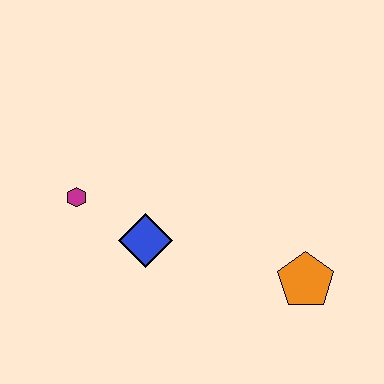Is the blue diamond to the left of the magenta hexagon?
No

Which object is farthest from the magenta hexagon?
The orange pentagon is farthest from the magenta hexagon.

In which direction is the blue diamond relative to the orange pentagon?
The blue diamond is to the left of the orange pentagon.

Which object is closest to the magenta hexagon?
The blue diamond is closest to the magenta hexagon.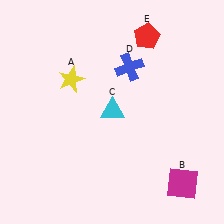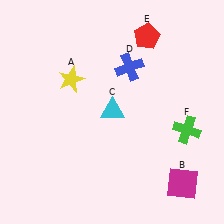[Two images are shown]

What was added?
A green cross (F) was added in Image 2.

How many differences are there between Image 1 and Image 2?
There is 1 difference between the two images.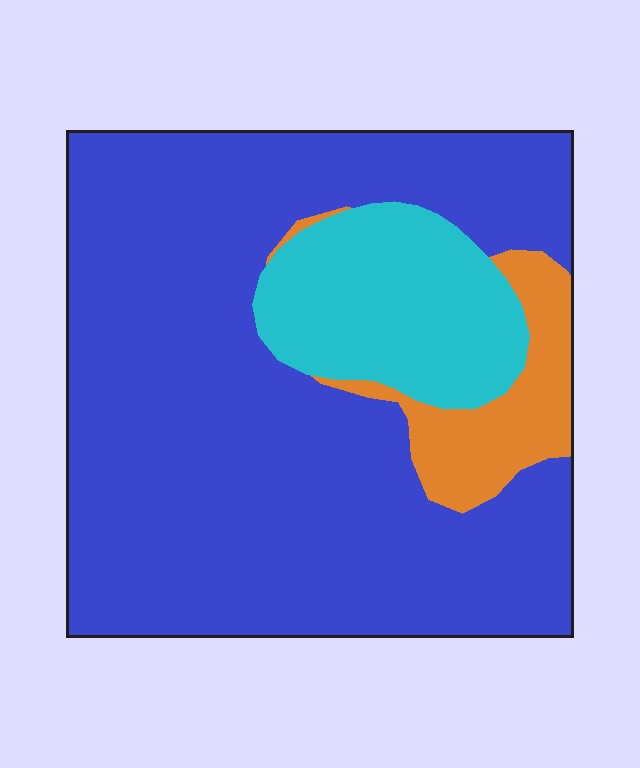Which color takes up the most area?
Blue, at roughly 75%.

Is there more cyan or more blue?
Blue.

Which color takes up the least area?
Orange, at roughly 10%.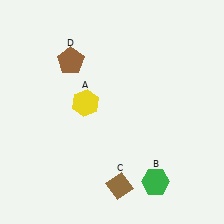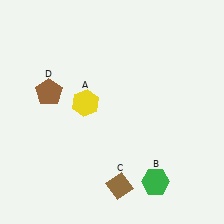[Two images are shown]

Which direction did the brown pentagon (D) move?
The brown pentagon (D) moved down.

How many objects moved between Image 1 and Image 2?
1 object moved between the two images.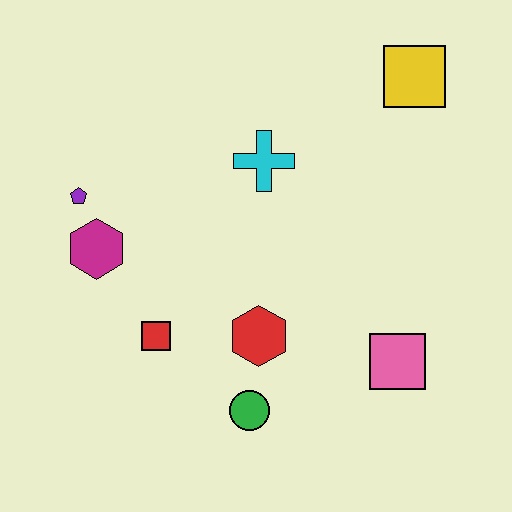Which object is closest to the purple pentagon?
The magenta hexagon is closest to the purple pentagon.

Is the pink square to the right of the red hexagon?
Yes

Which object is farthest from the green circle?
The yellow square is farthest from the green circle.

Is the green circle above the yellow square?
No